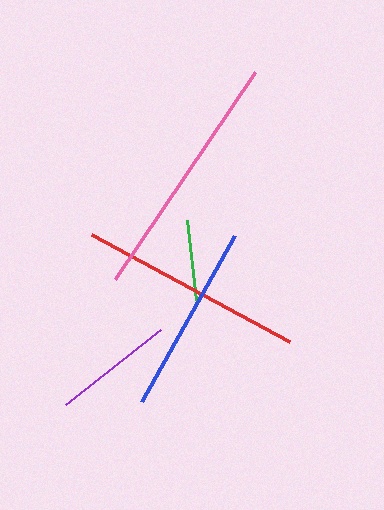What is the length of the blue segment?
The blue segment is approximately 190 pixels long.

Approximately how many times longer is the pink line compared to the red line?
The pink line is approximately 1.1 times the length of the red line.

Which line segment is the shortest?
The green line is the shortest at approximately 80 pixels.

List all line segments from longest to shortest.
From longest to shortest: pink, red, blue, purple, green.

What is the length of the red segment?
The red segment is approximately 225 pixels long.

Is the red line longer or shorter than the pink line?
The pink line is longer than the red line.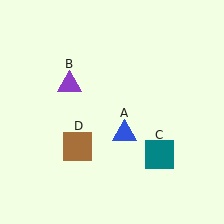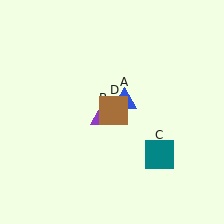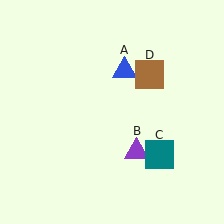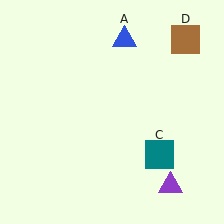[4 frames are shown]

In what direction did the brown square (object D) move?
The brown square (object D) moved up and to the right.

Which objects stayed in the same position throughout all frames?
Teal square (object C) remained stationary.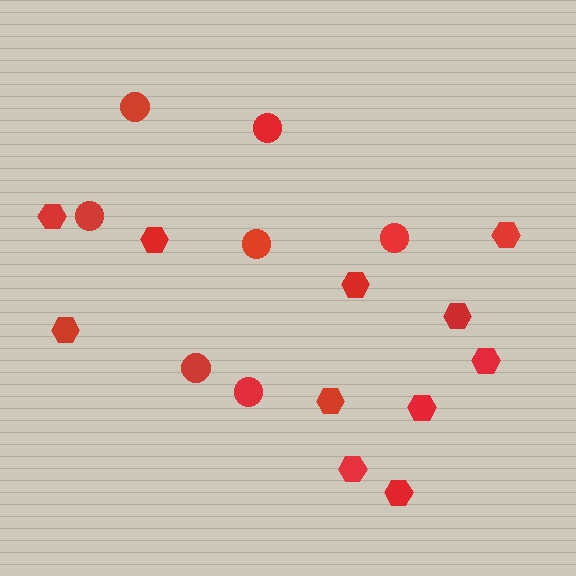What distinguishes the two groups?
There are 2 groups: one group of hexagons (11) and one group of circles (7).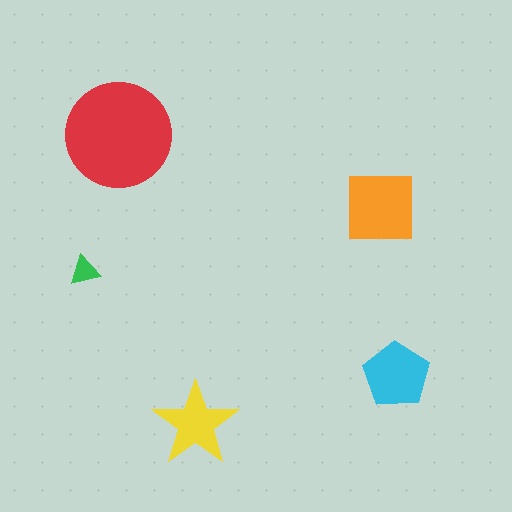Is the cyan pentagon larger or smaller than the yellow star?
Larger.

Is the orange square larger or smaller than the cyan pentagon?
Larger.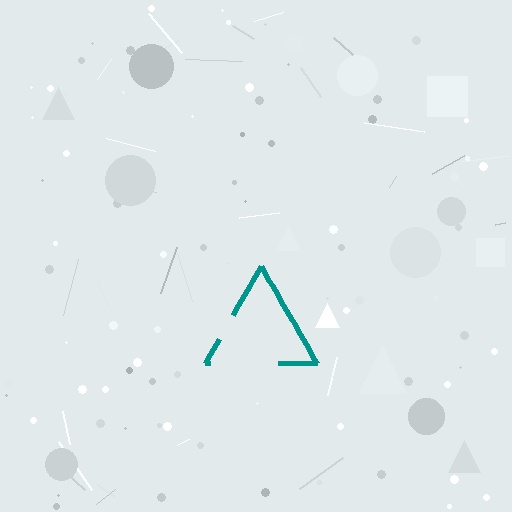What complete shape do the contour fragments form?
The contour fragments form a triangle.